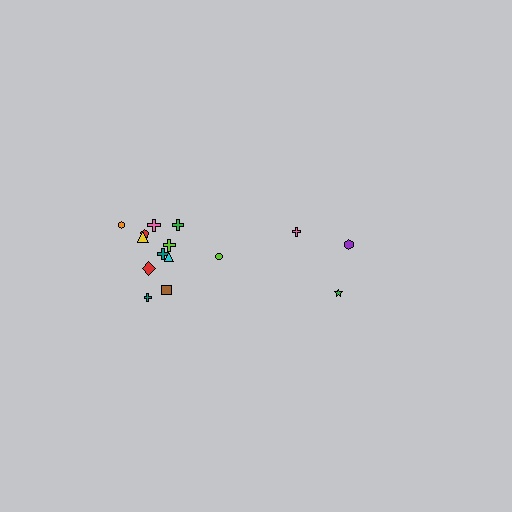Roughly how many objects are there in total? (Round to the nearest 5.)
Roughly 15 objects in total.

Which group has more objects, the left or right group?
The left group.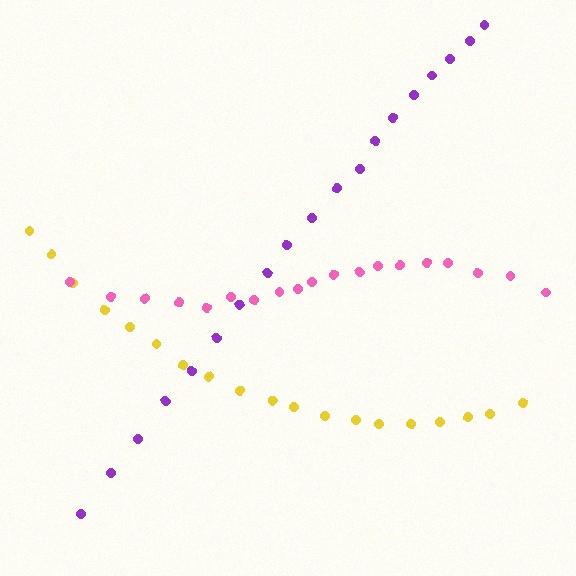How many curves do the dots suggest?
There are 3 distinct paths.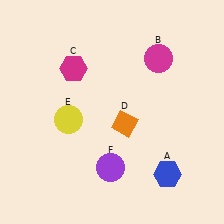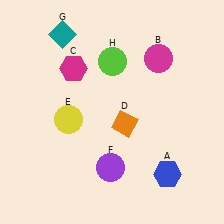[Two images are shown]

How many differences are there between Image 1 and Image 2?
There are 2 differences between the two images.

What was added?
A teal diamond (G), a lime circle (H) were added in Image 2.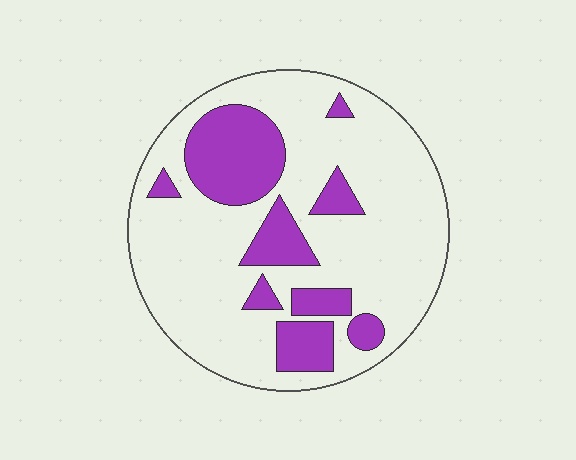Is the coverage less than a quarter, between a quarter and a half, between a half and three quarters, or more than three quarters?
Less than a quarter.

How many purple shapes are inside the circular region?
9.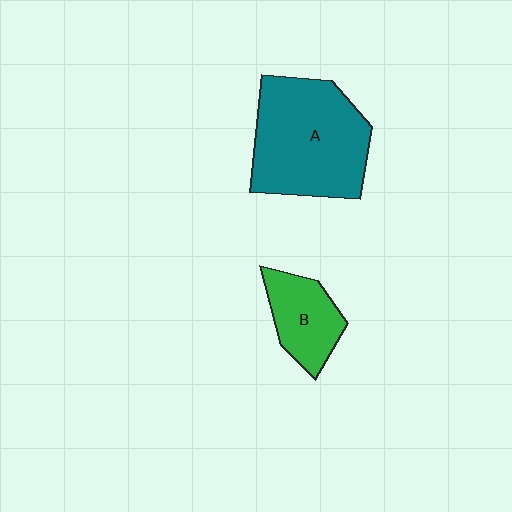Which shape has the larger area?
Shape A (teal).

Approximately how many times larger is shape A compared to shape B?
Approximately 2.2 times.